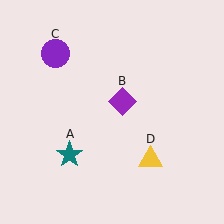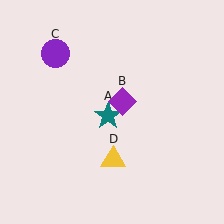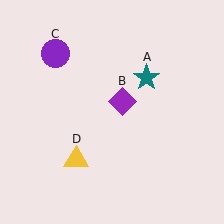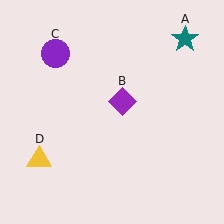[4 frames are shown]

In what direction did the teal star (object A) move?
The teal star (object A) moved up and to the right.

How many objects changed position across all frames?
2 objects changed position: teal star (object A), yellow triangle (object D).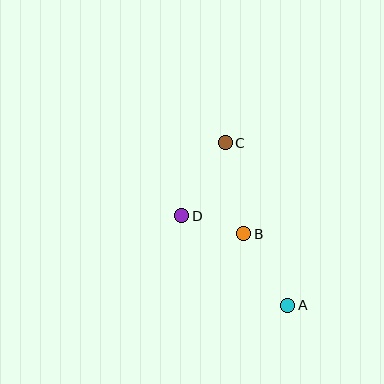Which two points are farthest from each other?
Points A and C are farthest from each other.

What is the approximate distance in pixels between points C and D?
The distance between C and D is approximately 85 pixels.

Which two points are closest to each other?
Points B and D are closest to each other.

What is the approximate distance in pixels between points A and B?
The distance between A and B is approximately 84 pixels.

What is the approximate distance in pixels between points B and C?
The distance between B and C is approximately 93 pixels.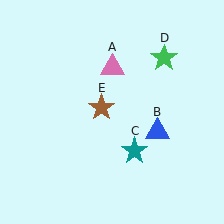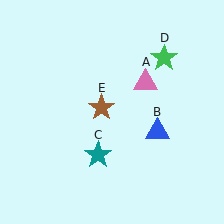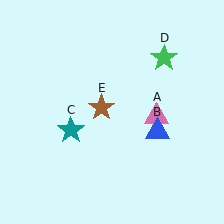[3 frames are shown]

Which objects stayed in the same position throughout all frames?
Blue triangle (object B) and green star (object D) and brown star (object E) remained stationary.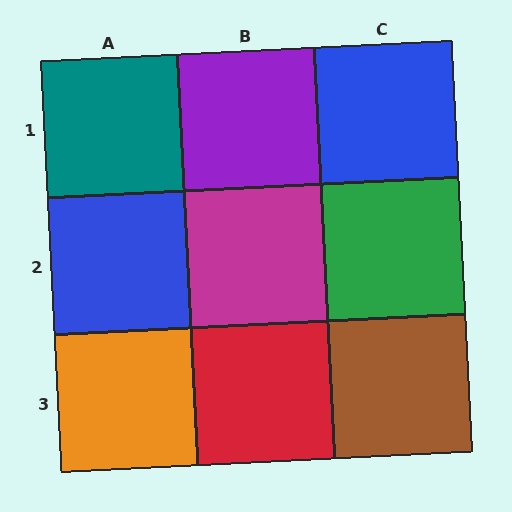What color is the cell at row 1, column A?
Teal.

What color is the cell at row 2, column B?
Magenta.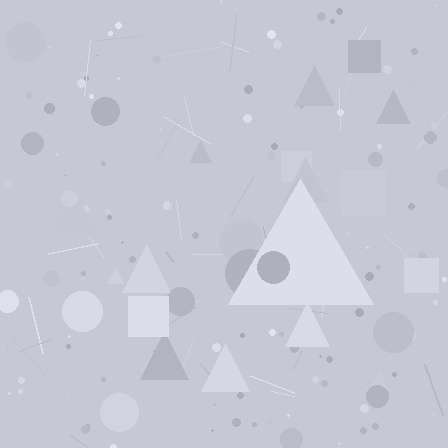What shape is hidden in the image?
A triangle is hidden in the image.